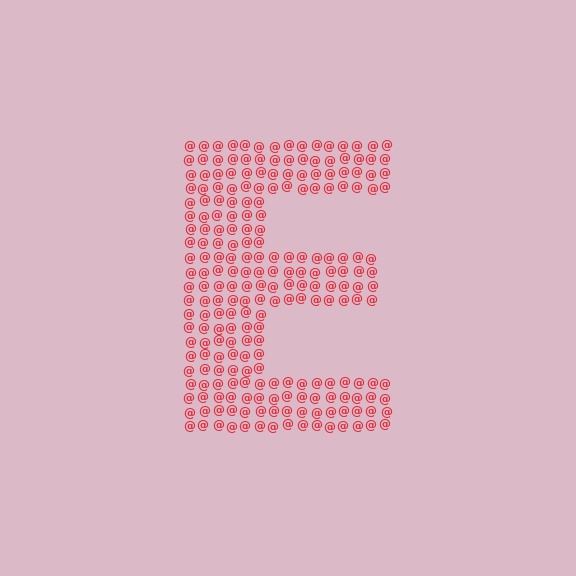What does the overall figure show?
The overall figure shows the letter E.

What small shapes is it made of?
It is made of small at signs.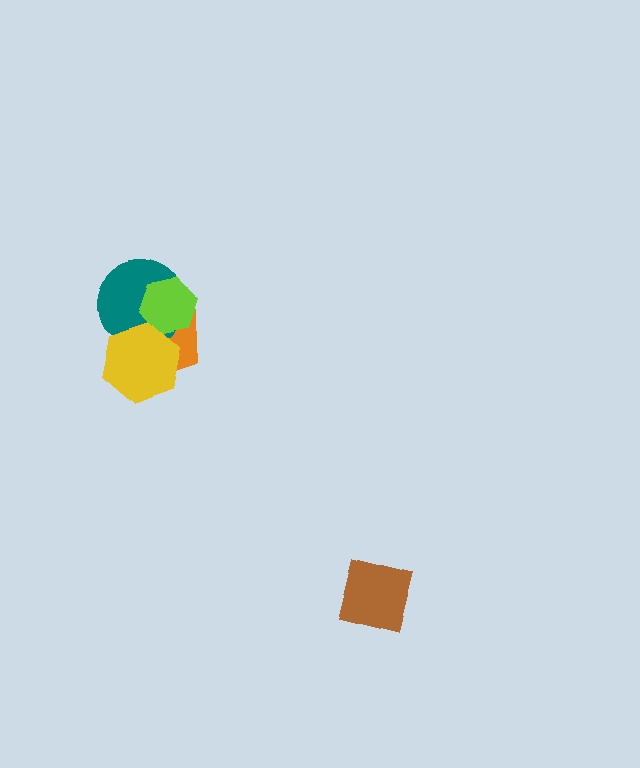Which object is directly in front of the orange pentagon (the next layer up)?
The teal circle is directly in front of the orange pentagon.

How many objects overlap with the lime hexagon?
3 objects overlap with the lime hexagon.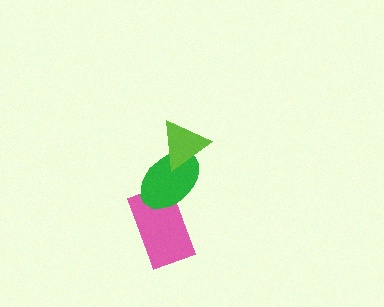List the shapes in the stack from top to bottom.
From top to bottom: the lime triangle, the green ellipse, the pink rectangle.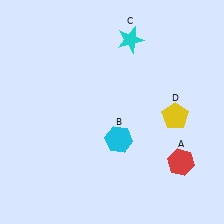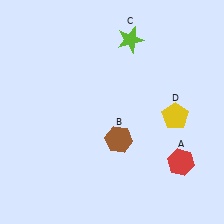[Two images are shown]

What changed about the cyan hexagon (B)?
In Image 1, B is cyan. In Image 2, it changed to brown.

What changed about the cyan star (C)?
In Image 1, C is cyan. In Image 2, it changed to lime.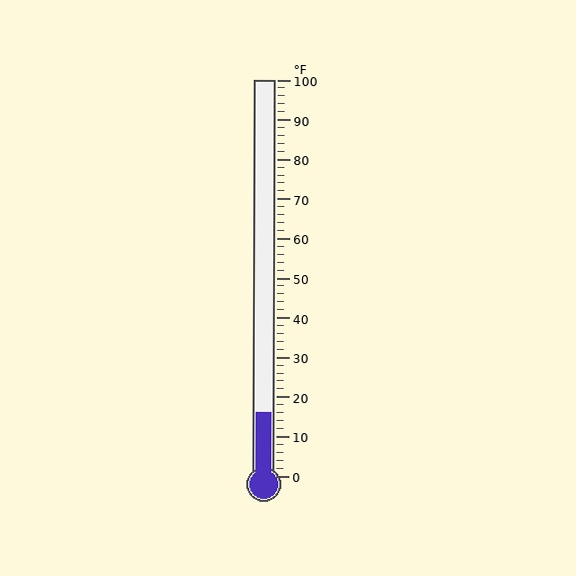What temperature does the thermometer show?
The thermometer shows approximately 16°F.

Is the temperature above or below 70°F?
The temperature is below 70°F.